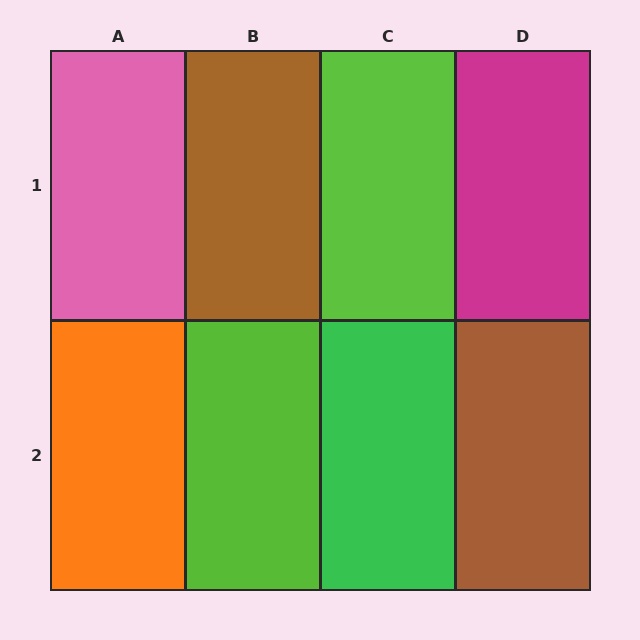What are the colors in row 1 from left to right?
Pink, brown, lime, magenta.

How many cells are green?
1 cell is green.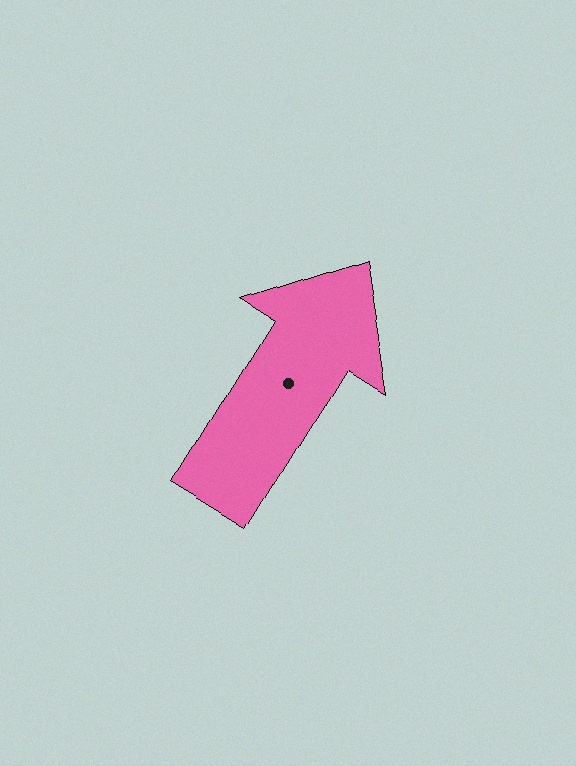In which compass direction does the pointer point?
Northeast.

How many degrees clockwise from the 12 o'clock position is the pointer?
Approximately 31 degrees.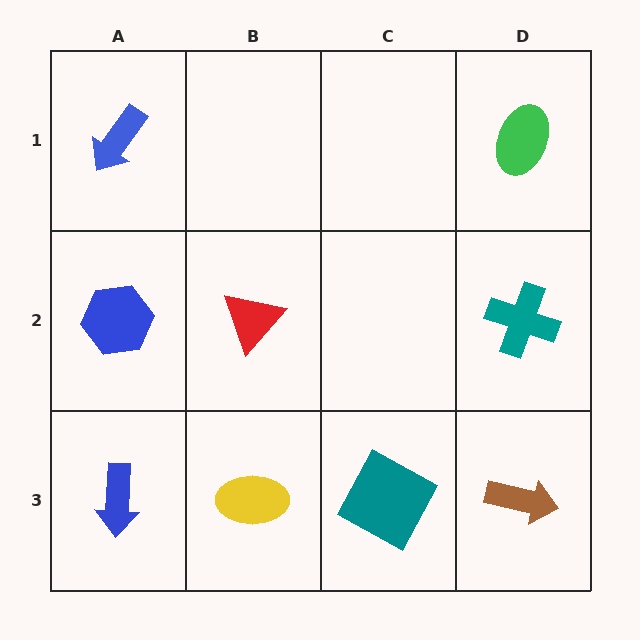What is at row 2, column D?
A teal cross.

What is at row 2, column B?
A red triangle.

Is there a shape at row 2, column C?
No, that cell is empty.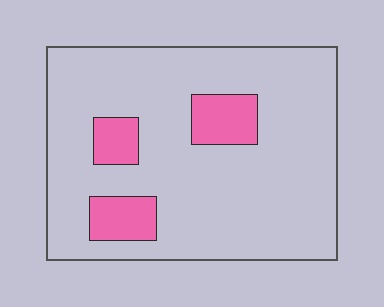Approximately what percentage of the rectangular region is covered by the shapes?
Approximately 15%.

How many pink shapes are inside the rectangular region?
3.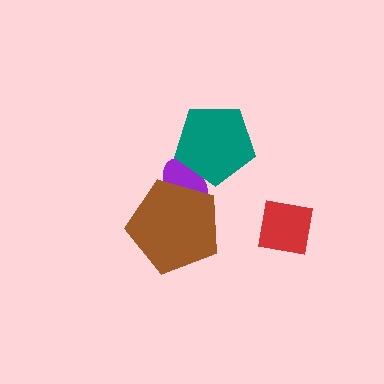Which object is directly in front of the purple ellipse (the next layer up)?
The teal pentagon is directly in front of the purple ellipse.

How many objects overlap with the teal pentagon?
1 object overlaps with the teal pentagon.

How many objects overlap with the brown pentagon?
1 object overlaps with the brown pentagon.